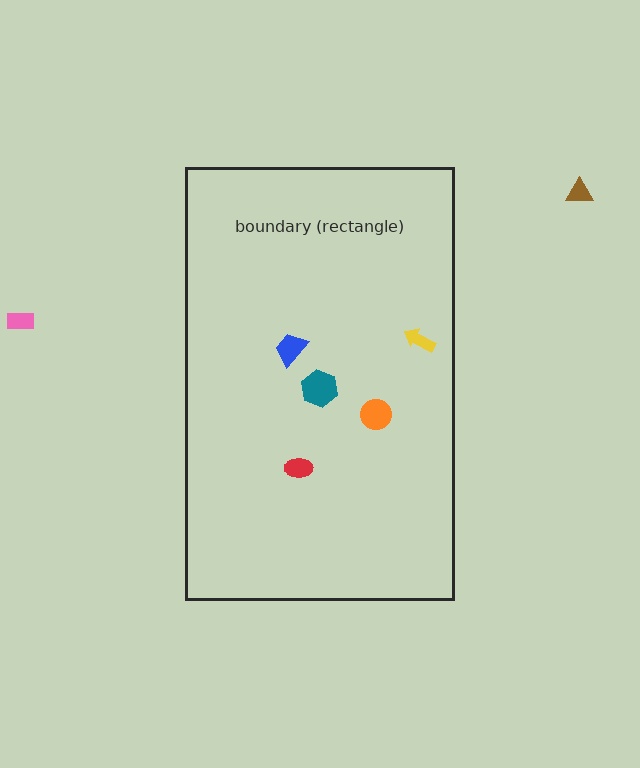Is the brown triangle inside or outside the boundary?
Outside.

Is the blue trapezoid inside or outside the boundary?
Inside.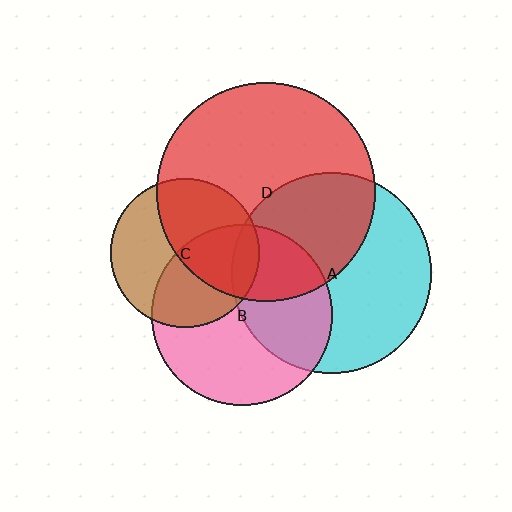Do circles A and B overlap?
Yes.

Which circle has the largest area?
Circle D (red).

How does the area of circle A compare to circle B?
Approximately 1.2 times.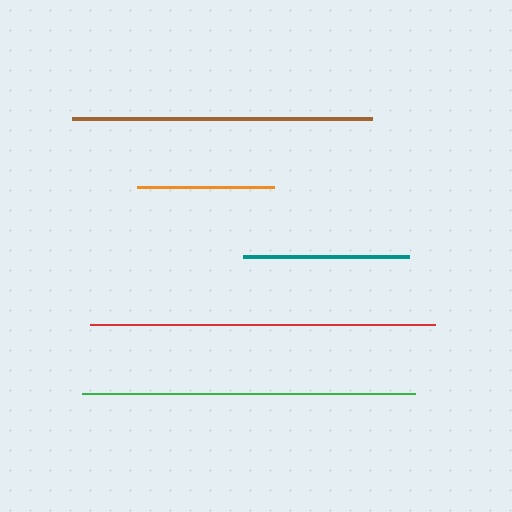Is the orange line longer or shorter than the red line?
The red line is longer than the orange line.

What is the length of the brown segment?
The brown segment is approximately 300 pixels long.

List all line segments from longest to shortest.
From longest to shortest: red, green, brown, teal, orange.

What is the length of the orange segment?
The orange segment is approximately 137 pixels long.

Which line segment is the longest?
The red line is the longest at approximately 346 pixels.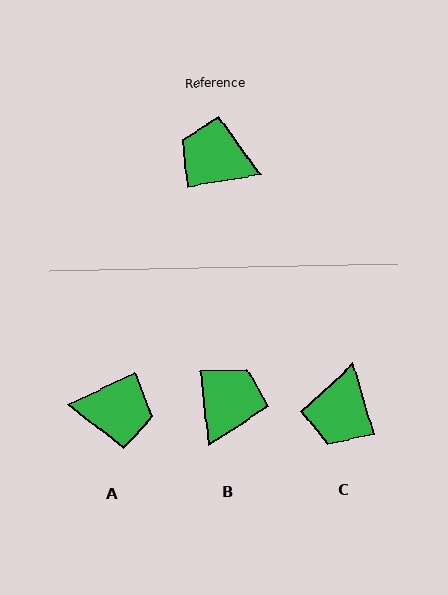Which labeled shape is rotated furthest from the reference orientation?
A, about 164 degrees away.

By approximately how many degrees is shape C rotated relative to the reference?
Approximately 97 degrees counter-clockwise.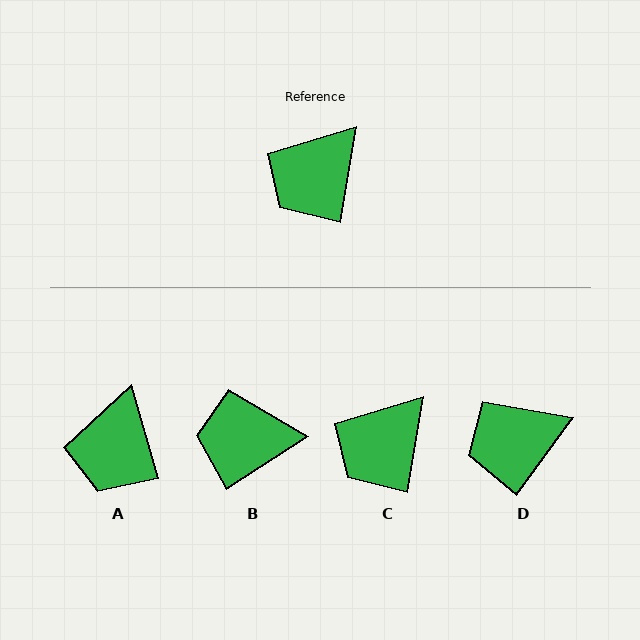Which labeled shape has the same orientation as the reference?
C.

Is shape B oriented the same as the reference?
No, it is off by about 48 degrees.